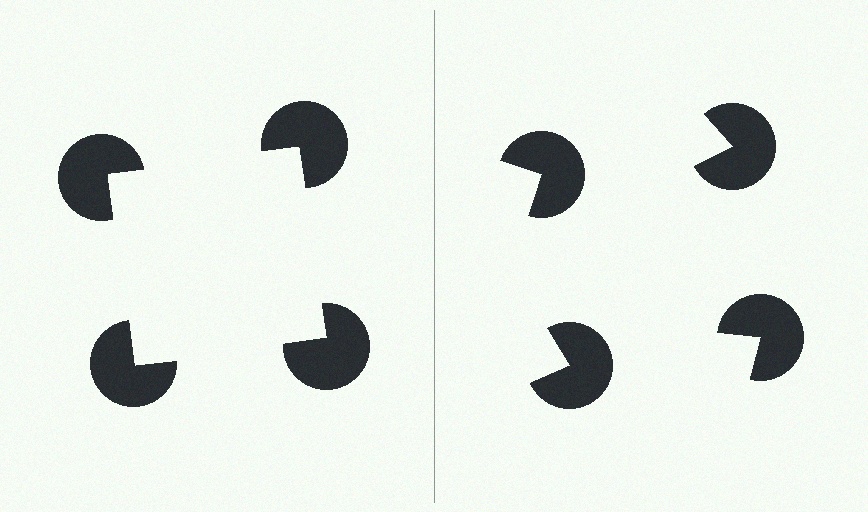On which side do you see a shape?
An illusory square appears on the left side. On the right side the wedge cuts are rotated, so no coherent shape forms.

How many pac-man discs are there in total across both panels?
8 — 4 on each side.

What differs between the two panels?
The pac-man discs are positioned identically on both sides; only the wedge orientations differ. On the left they align to a square; on the right they are misaligned.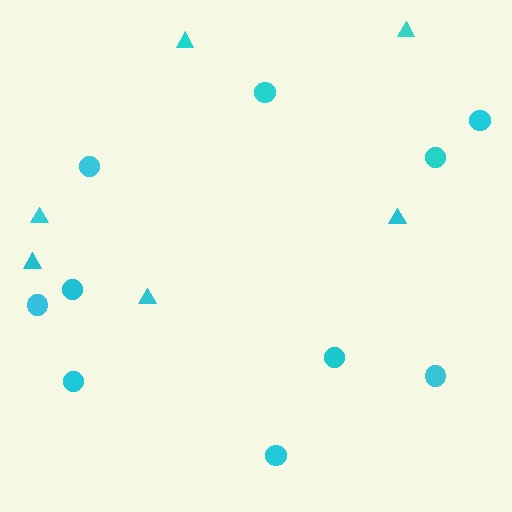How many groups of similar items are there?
There are 2 groups: one group of triangles (6) and one group of circles (10).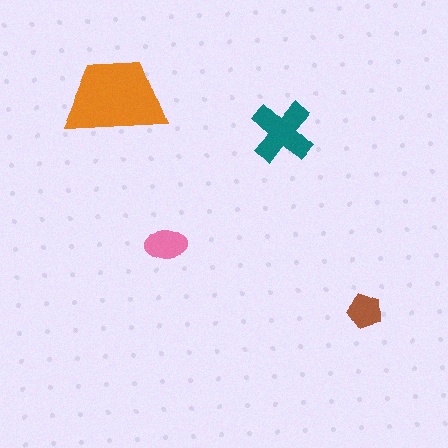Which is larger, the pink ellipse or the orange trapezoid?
The orange trapezoid.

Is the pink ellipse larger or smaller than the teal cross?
Smaller.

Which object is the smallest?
The brown pentagon.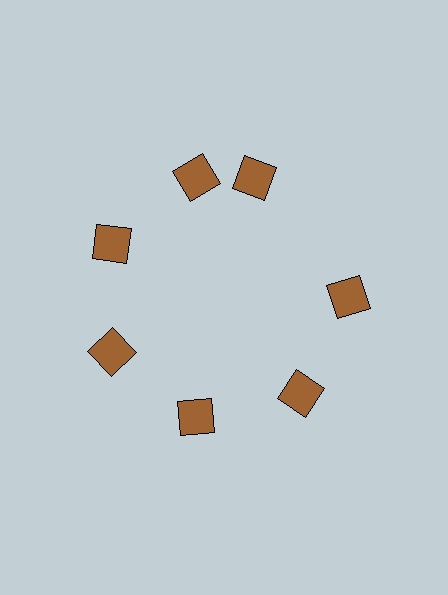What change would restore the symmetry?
The symmetry would be restored by rotating it back into even spacing with its neighbors so that all 7 diamonds sit at equal angles and equal distance from the center.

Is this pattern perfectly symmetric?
No. The 7 brown diamonds are arranged in a ring, but one element near the 1 o'clock position is rotated out of alignment along the ring, breaking the 7-fold rotational symmetry.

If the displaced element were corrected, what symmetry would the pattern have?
It would have 7-fold rotational symmetry — the pattern would map onto itself every 51 degrees.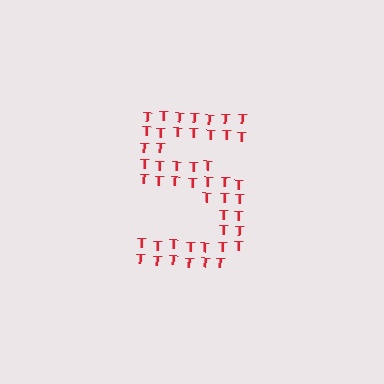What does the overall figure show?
The overall figure shows the digit 5.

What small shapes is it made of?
It is made of small letter T's.